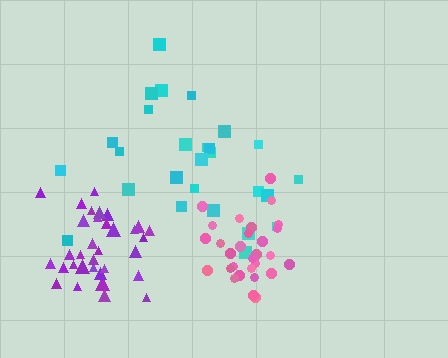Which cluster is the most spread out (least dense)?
Cyan.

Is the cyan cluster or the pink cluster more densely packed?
Pink.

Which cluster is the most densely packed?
Pink.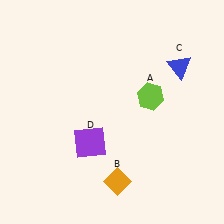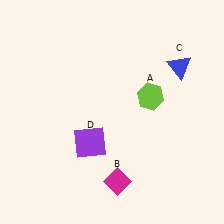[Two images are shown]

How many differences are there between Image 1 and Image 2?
There is 1 difference between the two images.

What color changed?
The diamond (B) changed from orange in Image 1 to magenta in Image 2.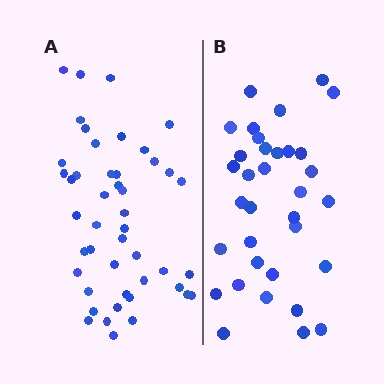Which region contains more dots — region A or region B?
Region A (the left region) has more dots.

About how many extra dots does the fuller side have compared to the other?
Region A has roughly 12 or so more dots than region B.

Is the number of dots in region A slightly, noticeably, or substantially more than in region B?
Region A has noticeably more, but not dramatically so. The ratio is roughly 1.4 to 1.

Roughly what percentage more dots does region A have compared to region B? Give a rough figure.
About 35% more.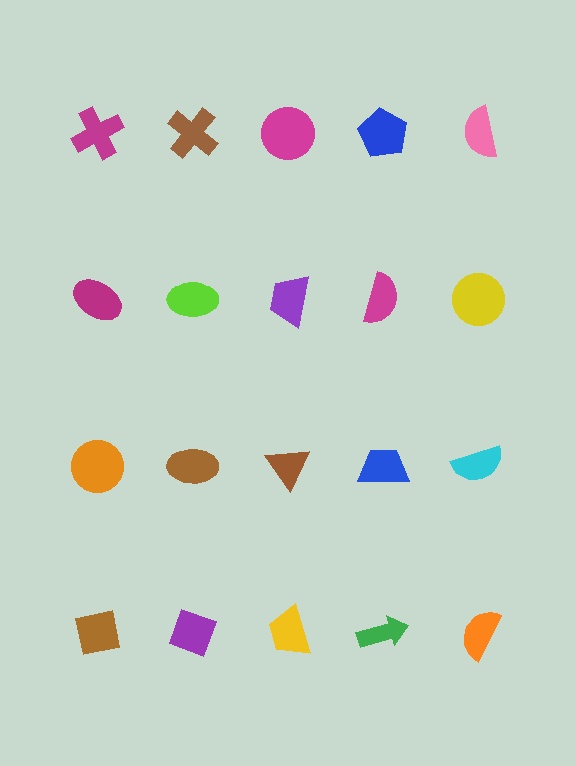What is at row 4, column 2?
A purple diamond.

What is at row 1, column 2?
A brown cross.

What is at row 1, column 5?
A pink semicircle.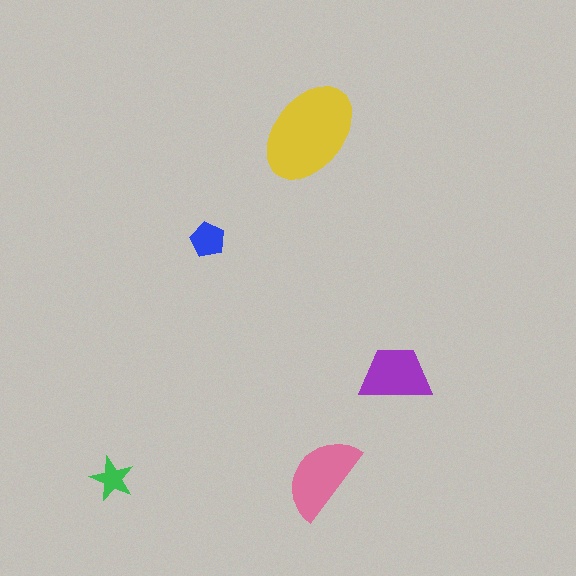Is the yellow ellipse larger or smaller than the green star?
Larger.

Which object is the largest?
The yellow ellipse.